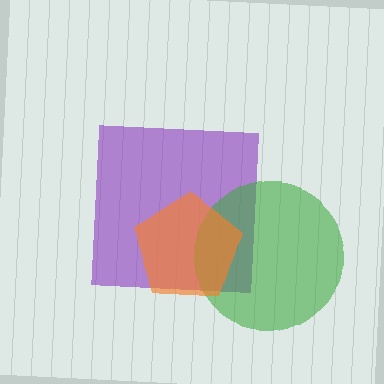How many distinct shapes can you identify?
There are 3 distinct shapes: a purple square, a green circle, an orange pentagon.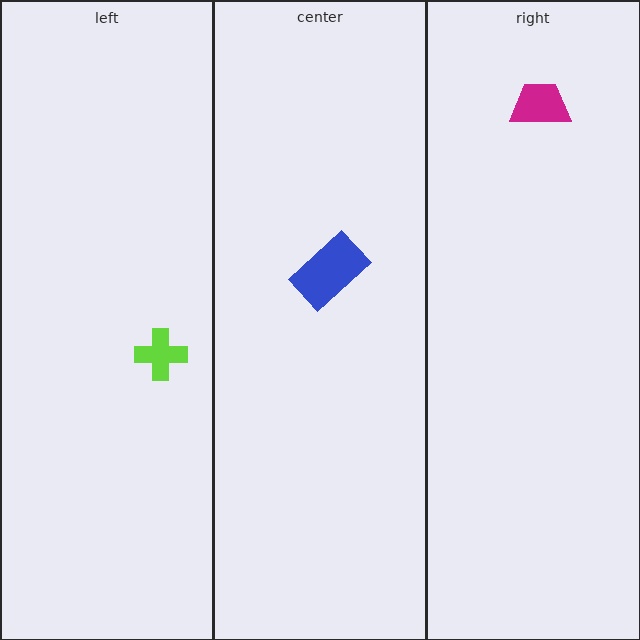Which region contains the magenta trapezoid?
The right region.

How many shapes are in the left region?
1.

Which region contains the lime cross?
The left region.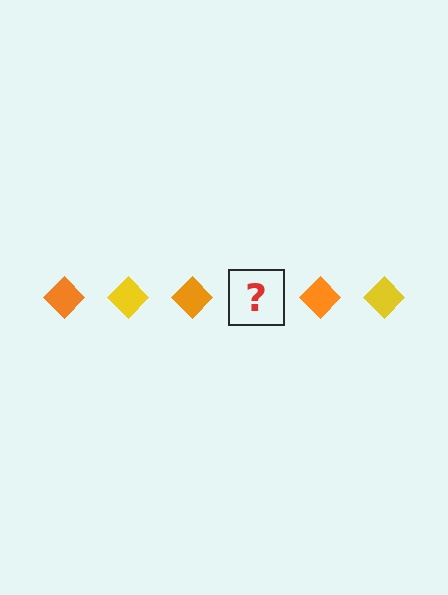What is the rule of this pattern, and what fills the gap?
The rule is that the pattern cycles through orange, yellow diamonds. The gap should be filled with a yellow diamond.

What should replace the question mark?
The question mark should be replaced with a yellow diamond.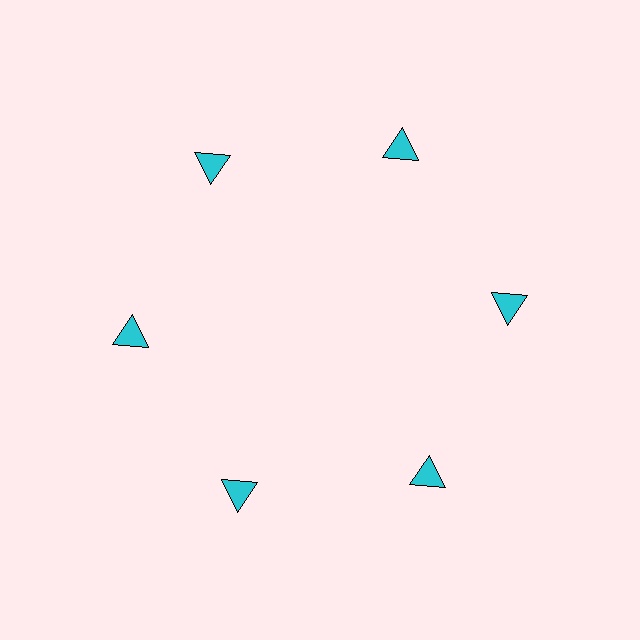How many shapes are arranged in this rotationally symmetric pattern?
There are 6 shapes, arranged in 6 groups of 1.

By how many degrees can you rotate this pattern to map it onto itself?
The pattern maps onto itself every 60 degrees of rotation.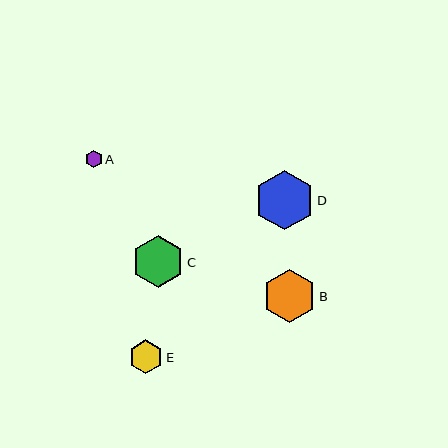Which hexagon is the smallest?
Hexagon A is the smallest with a size of approximately 17 pixels.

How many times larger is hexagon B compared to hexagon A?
Hexagon B is approximately 3.1 times the size of hexagon A.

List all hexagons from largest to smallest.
From largest to smallest: D, B, C, E, A.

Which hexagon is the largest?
Hexagon D is the largest with a size of approximately 60 pixels.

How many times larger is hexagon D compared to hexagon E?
Hexagon D is approximately 1.8 times the size of hexagon E.